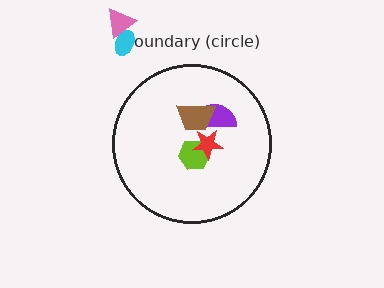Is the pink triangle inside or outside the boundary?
Outside.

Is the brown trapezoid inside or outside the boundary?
Inside.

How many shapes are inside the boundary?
4 inside, 2 outside.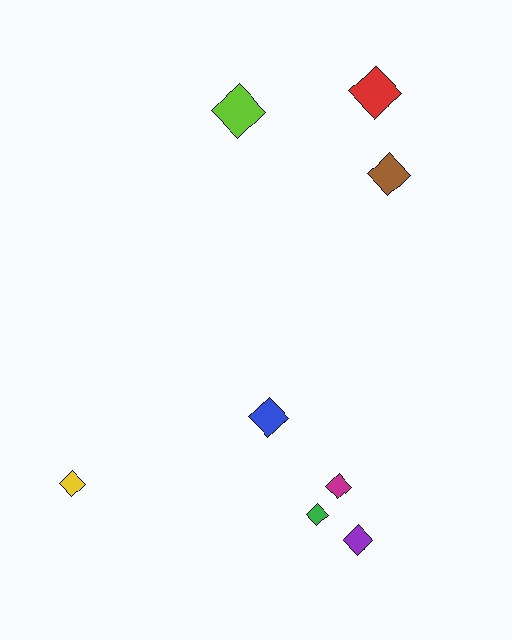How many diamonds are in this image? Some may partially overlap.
There are 8 diamonds.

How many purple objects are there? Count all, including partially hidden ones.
There is 1 purple object.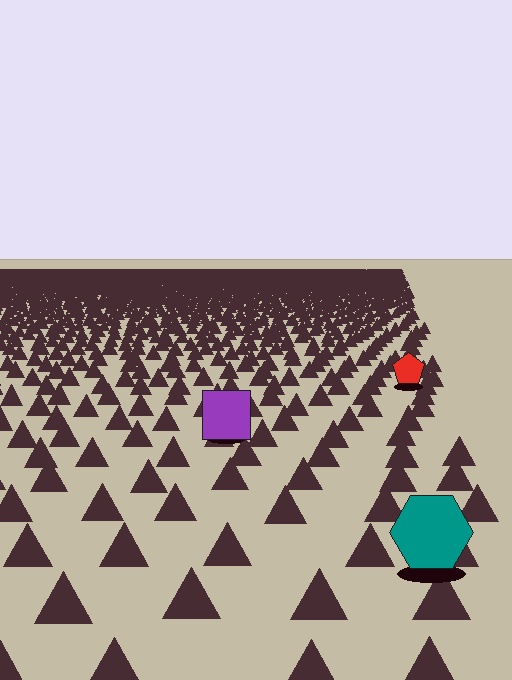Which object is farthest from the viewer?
The red pentagon is farthest from the viewer. It appears smaller and the ground texture around it is denser.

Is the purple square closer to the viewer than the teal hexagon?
No. The teal hexagon is closer — you can tell from the texture gradient: the ground texture is coarser near it.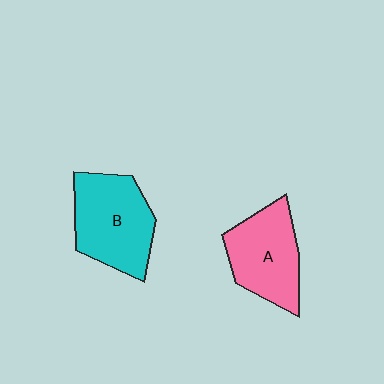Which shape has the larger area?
Shape B (cyan).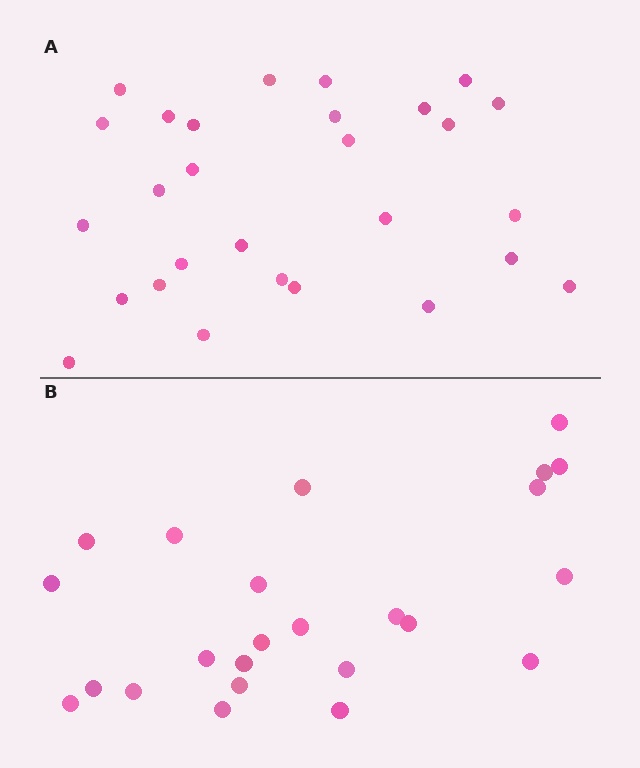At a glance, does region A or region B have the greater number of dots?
Region A (the top region) has more dots.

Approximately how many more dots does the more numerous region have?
Region A has about 4 more dots than region B.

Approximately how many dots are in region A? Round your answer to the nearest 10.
About 30 dots. (The exact count is 28, which rounds to 30.)